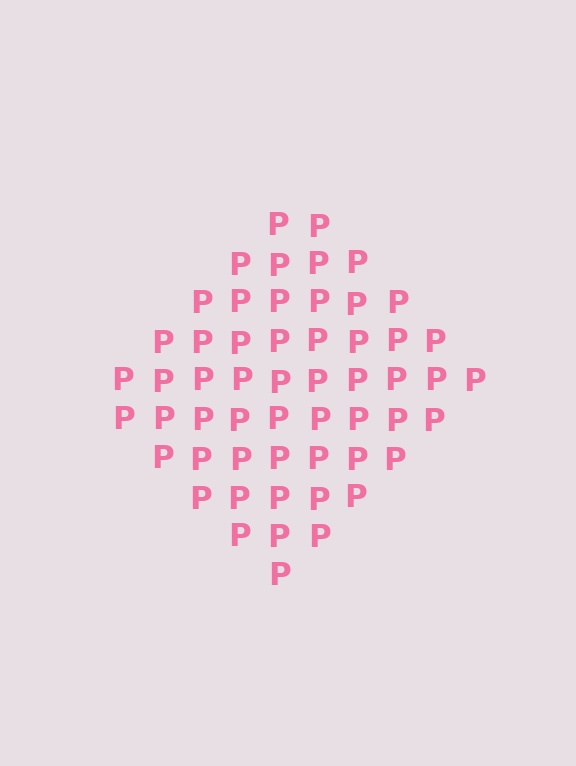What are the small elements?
The small elements are letter P's.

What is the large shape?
The large shape is a diamond.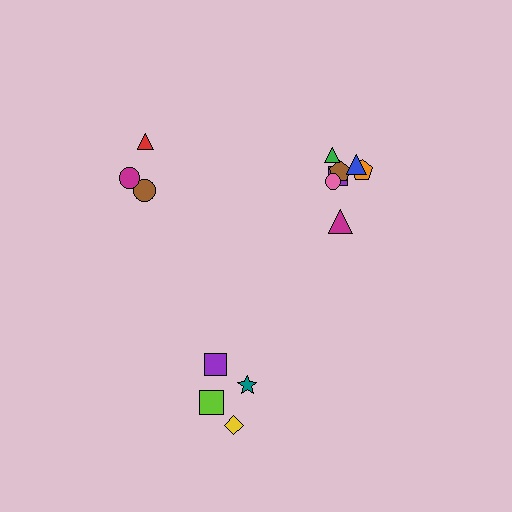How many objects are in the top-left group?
There are 3 objects.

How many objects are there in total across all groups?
There are 14 objects.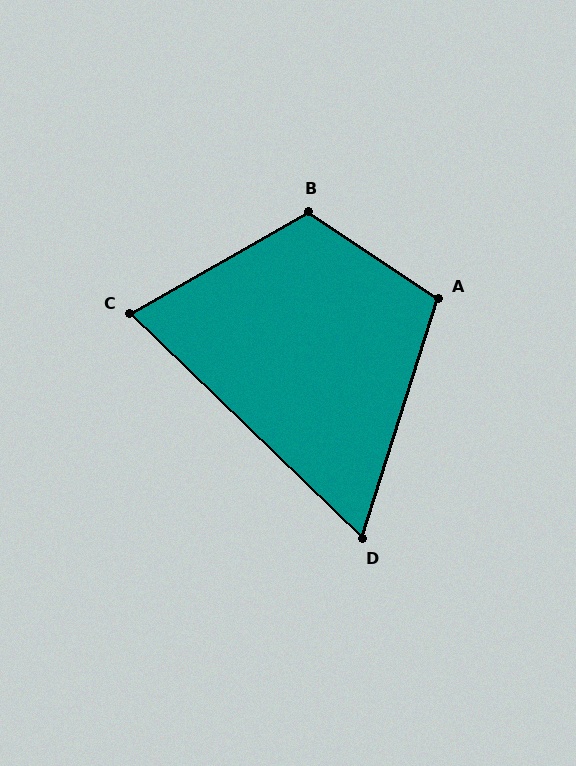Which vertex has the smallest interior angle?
D, at approximately 63 degrees.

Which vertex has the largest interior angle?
B, at approximately 117 degrees.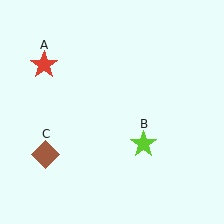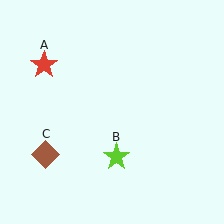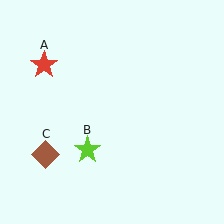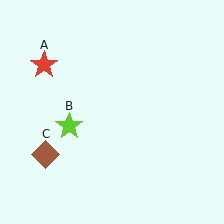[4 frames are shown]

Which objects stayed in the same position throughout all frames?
Red star (object A) and brown diamond (object C) remained stationary.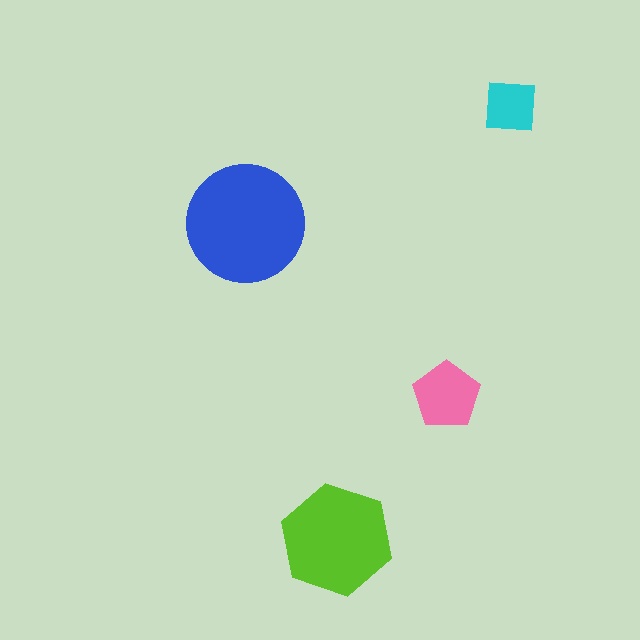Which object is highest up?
The cyan square is topmost.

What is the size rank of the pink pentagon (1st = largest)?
3rd.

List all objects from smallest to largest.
The cyan square, the pink pentagon, the lime hexagon, the blue circle.